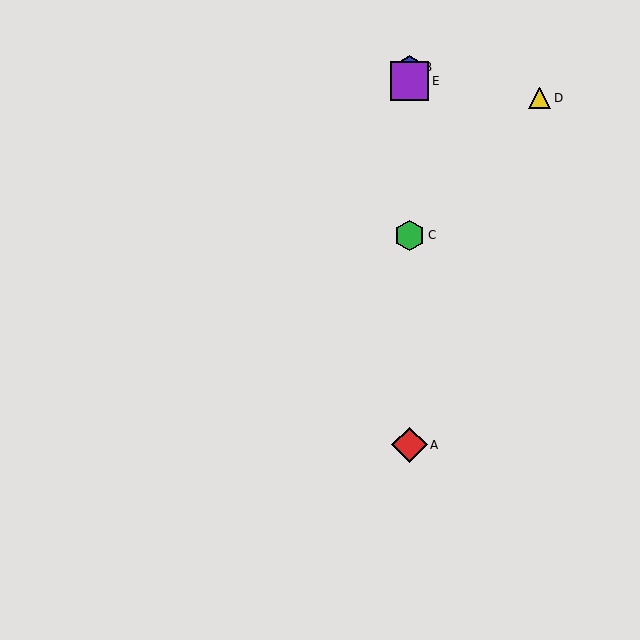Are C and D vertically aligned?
No, C is at x≈410 and D is at x≈540.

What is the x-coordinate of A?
Object A is at x≈410.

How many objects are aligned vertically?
4 objects (A, B, C, E) are aligned vertically.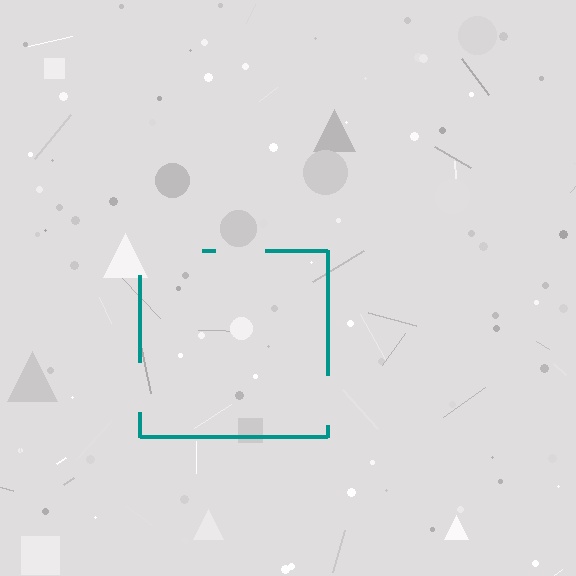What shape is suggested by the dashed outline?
The dashed outline suggests a square.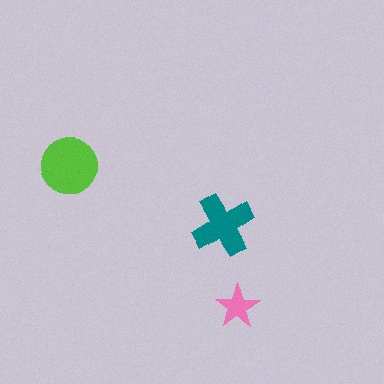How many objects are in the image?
There are 3 objects in the image.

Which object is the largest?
The lime circle.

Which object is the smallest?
The pink star.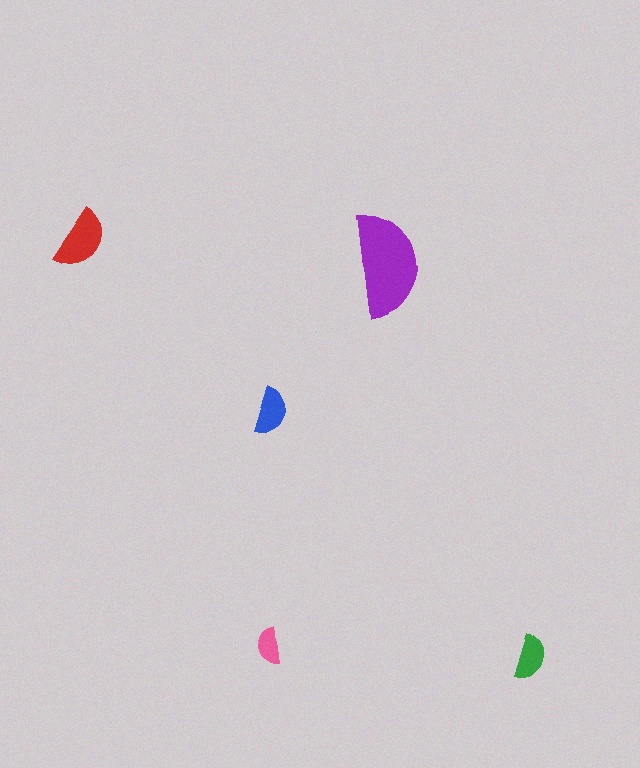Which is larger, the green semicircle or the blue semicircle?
The blue one.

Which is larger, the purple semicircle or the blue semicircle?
The purple one.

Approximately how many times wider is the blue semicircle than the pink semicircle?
About 1.5 times wider.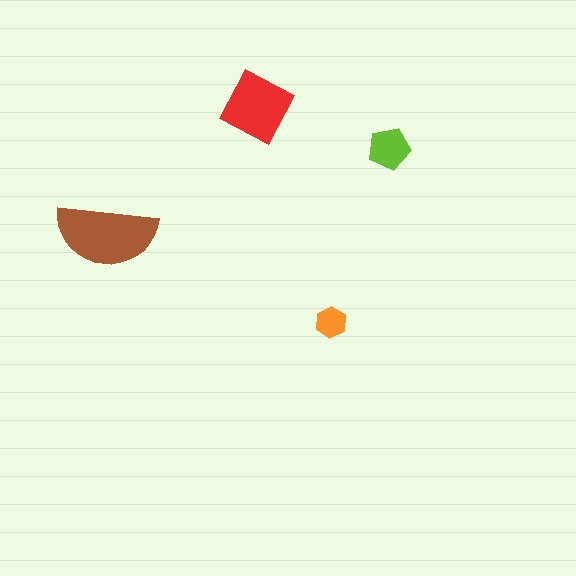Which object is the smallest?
The orange hexagon.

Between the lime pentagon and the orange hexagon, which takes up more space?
The lime pentagon.